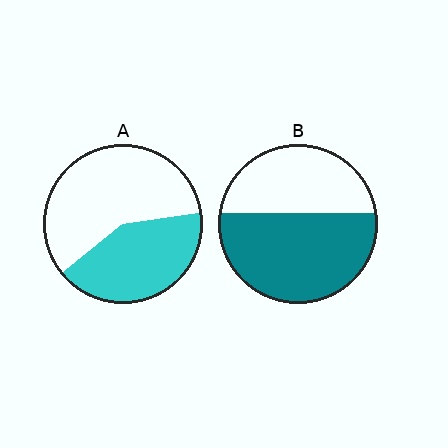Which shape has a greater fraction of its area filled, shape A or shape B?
Shape B.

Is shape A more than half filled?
No.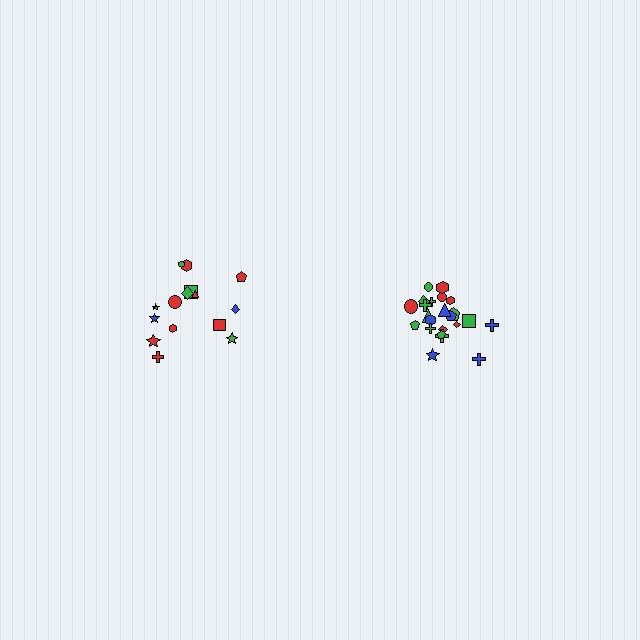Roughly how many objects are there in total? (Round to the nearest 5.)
Roughly 40 objects in total.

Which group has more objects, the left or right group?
The right group.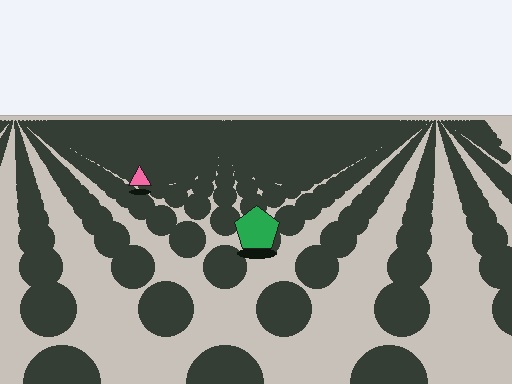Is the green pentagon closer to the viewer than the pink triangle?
Yes. The green pentagon is closer — you can tell from the texture gradient: the ground texture is coarser near it.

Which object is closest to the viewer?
The green pentagon is closest. The texture marks near it are larger and more spread out.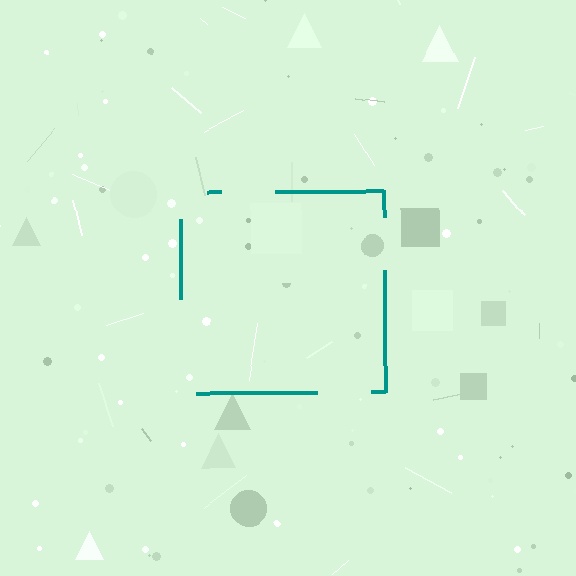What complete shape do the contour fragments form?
The contour fragments form a square.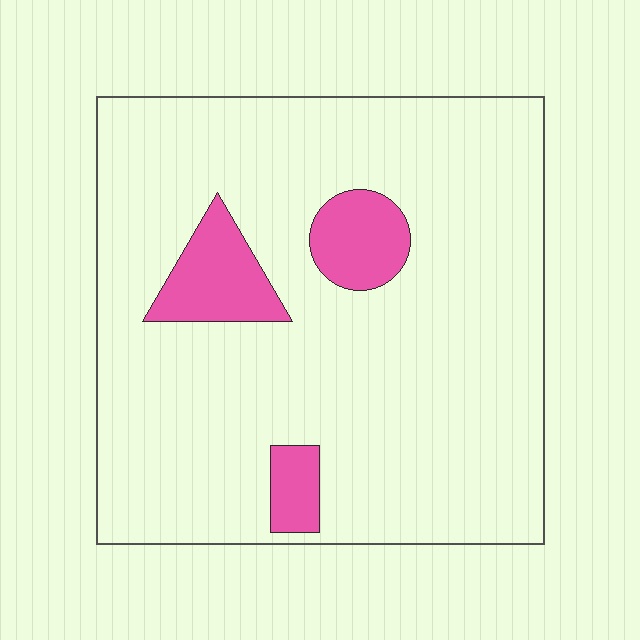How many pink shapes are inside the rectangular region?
3.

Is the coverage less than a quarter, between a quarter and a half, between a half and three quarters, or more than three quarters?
Less than a quarter.